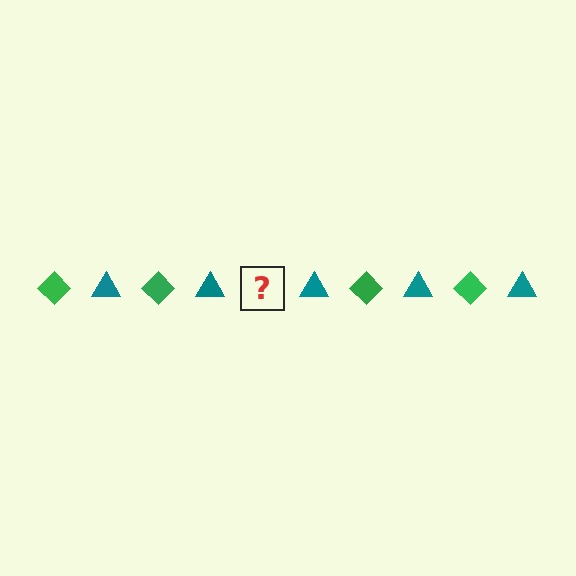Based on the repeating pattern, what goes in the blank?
The blank should be a green diamond.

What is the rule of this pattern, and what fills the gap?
The rule is that the pattern alternates between green diamond and teal triangle. The gap should be filled with a green diamond.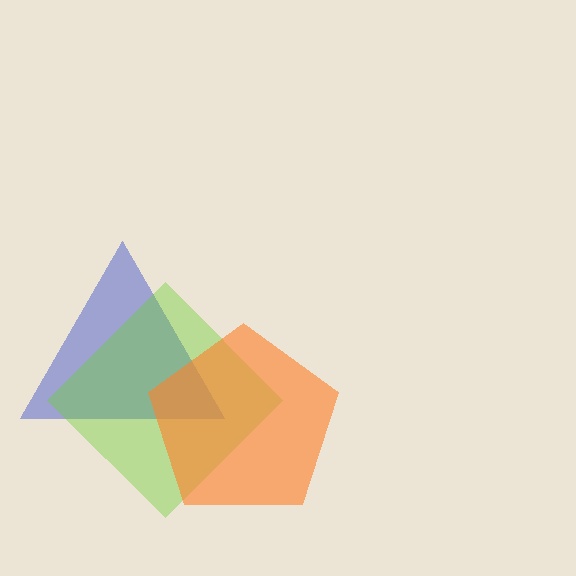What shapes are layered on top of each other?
The layered shapes are: a blue triangle, a lime diamond, an orange pentagon.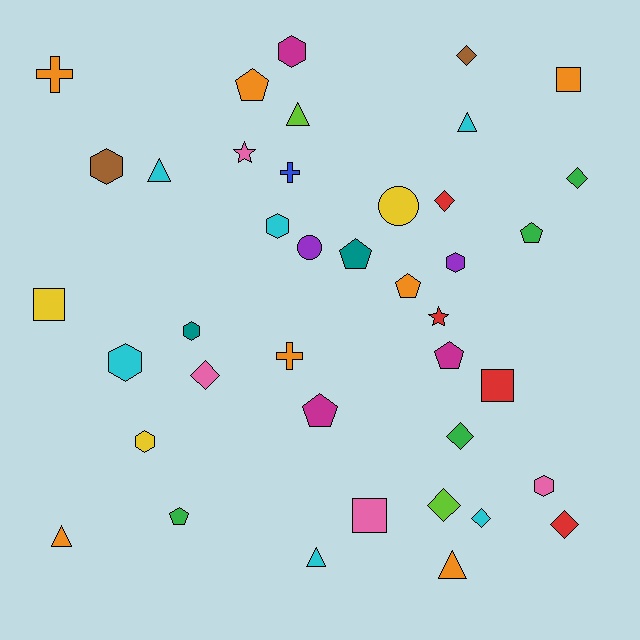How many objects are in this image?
There are 40 objects.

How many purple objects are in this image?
There are 2 purple objects.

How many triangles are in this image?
There are 6 triangles.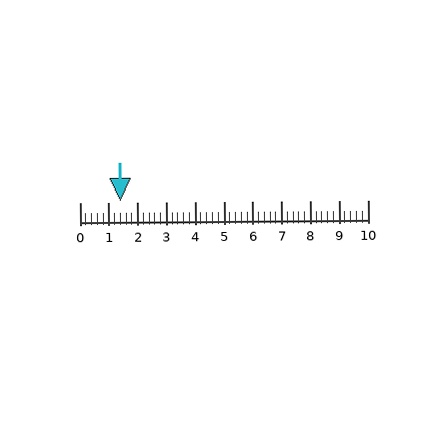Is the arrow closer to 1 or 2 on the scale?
The arrow is closer to 1.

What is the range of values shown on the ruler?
The ruler shows values from 0 to 10.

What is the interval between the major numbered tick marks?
The major tick marks are spaced 1 units apart.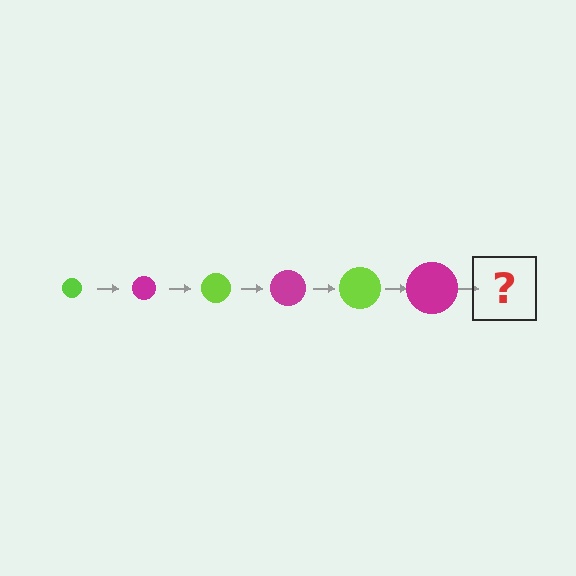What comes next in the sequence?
The next element should be a lime circle, larger than the previous one.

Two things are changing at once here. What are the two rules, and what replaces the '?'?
The two rules are that the circle grows larger each step and the color cycles through lime and magenta. The '?' should be a lime circle, larger than the previous one.